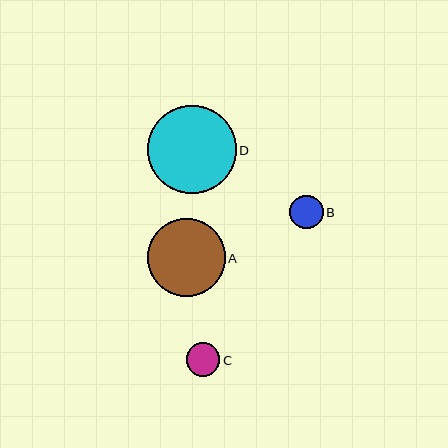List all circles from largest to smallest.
From largest to smallest: D, A, C, B.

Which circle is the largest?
Circle D is the largest with a size of approximately 88 pixels.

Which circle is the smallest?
Circle B is the smallest with a size of approximately 33 pixels.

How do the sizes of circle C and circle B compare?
Circle C and circle B are approximately the same size.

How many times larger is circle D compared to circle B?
Circle D is approximately 2.7 times the size of circle B.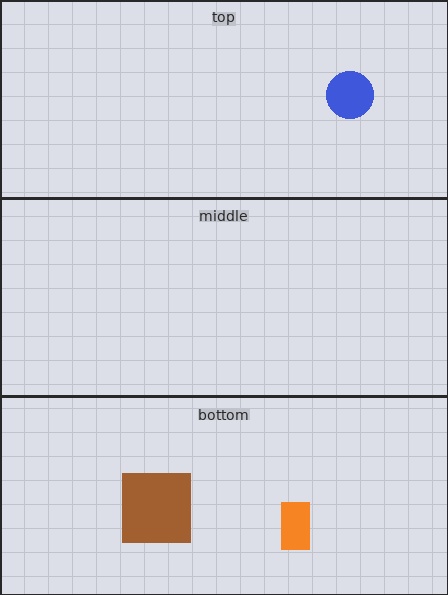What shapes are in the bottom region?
The brown square, the orange rectangle.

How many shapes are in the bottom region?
2.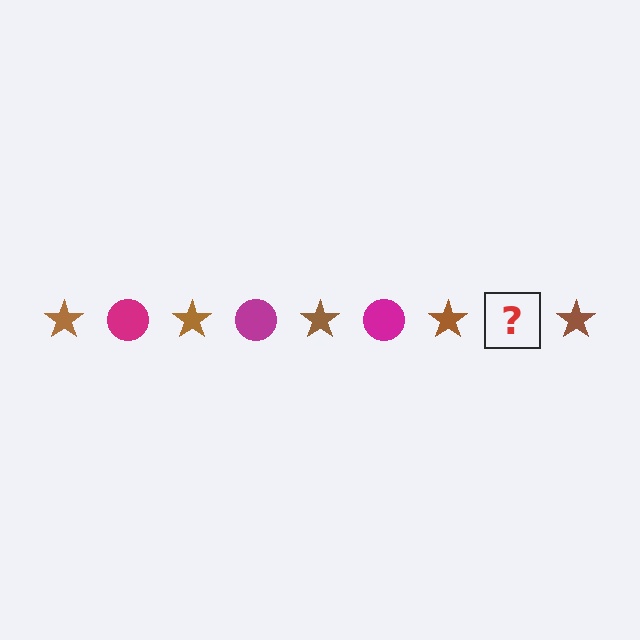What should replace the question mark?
The question mark should be replaced with a magenta circle.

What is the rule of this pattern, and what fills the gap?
The rule is that the pattern alternates between brown star and magenta circle. The gap should be filled with a magenta circle.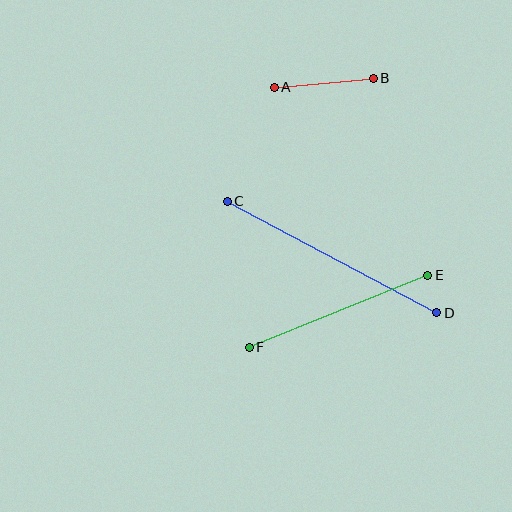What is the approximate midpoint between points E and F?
The midpoint is at approximately (339, 311) pixels.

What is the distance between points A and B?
The distance is approximately 99 pixels.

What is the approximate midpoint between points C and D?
The midpoint is at approximately (332, 257) pixels.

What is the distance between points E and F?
The distance is approximately 193 pixels.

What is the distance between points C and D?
The distance is approximately 237 pixels.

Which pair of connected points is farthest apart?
Points C and D are farthest apart.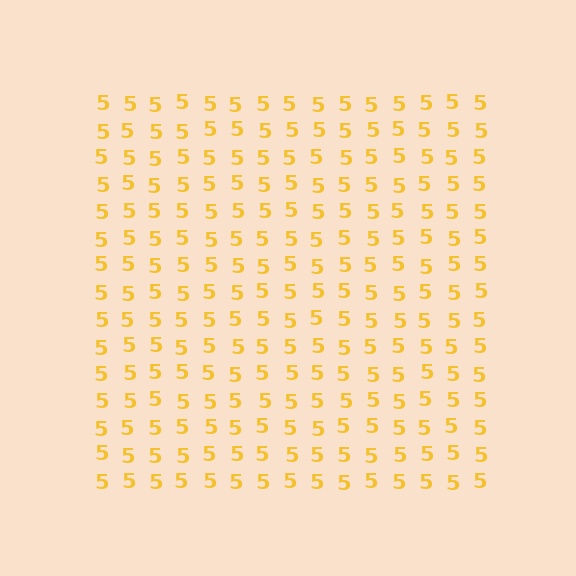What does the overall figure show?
The overall figure shows a square.